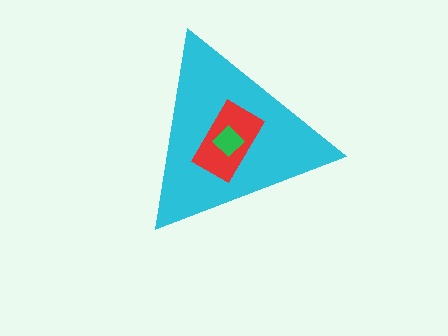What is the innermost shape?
The green diamond.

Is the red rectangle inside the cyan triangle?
Yes.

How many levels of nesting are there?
3.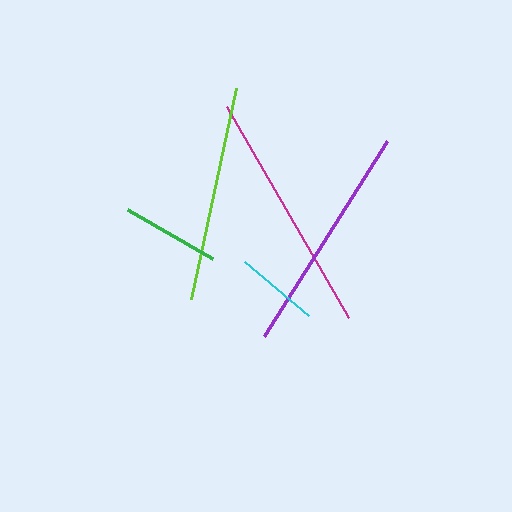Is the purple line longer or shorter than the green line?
The purple line is longer than the green line.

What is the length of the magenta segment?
The magenta segment is approximately 244 pixels long.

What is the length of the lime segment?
The lime segment is approximately 216 pixels long.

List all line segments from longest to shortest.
From longest to shortest: magenta, purple, lime, green, cyan.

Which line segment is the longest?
The magenta line is the longest at approximately 244 pixels.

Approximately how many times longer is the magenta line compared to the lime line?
The magenta line is approximately 1.1 times the length of the lime line.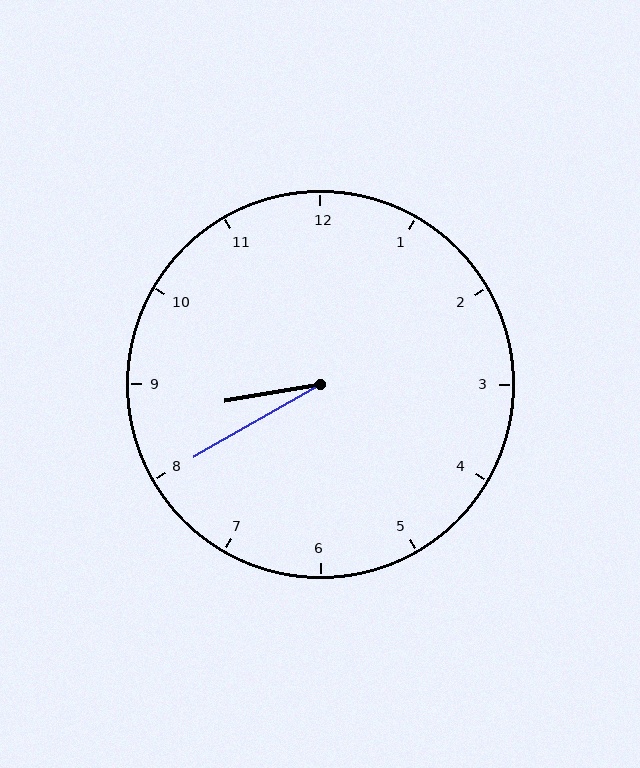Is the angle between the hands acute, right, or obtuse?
It is acute.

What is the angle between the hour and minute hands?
Approximately 20 degrees.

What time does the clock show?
8:40.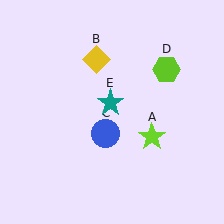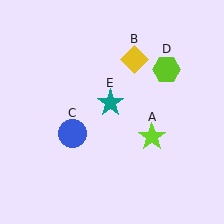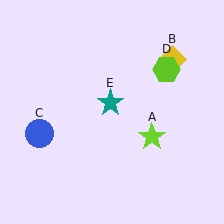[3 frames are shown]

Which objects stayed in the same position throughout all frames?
Lime star (object A) and lime hexagon (object D) and teal star (object E) remained stationary.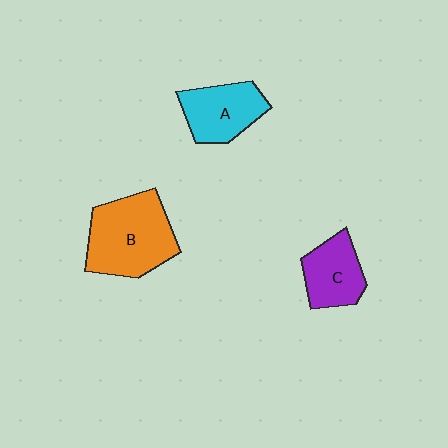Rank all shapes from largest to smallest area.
From largest to smallest: B (orange), A (cyan), C (purple).